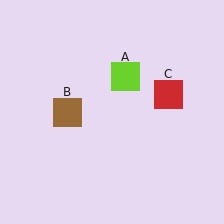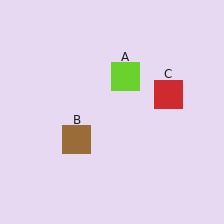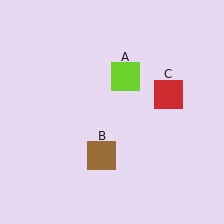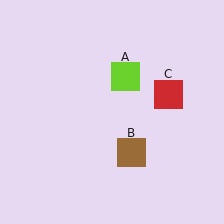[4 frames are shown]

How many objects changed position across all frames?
1 object changed position: brown square (object B).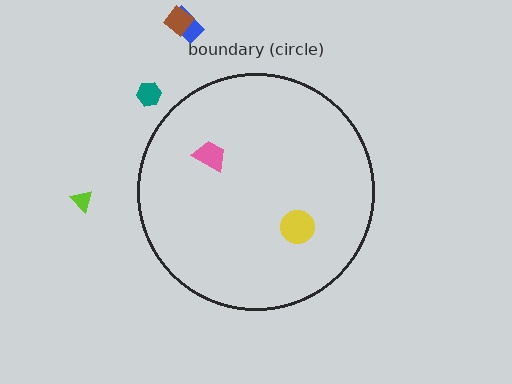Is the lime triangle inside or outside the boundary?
Outside.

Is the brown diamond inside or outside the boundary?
Outside.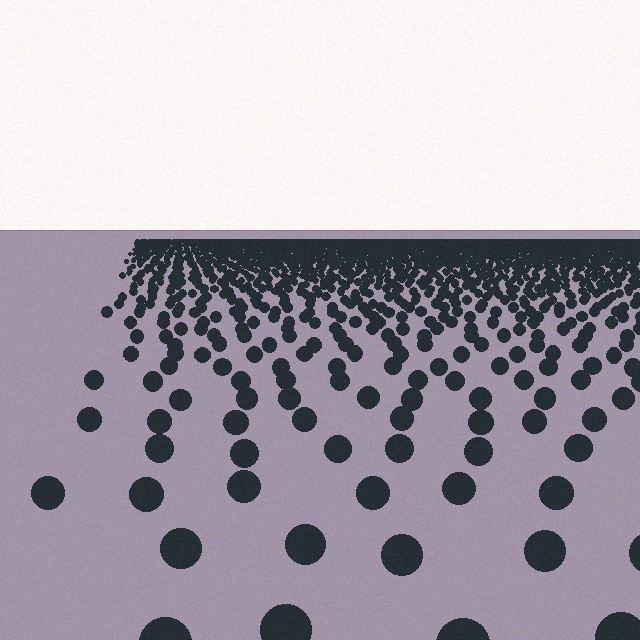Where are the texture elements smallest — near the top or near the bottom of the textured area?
Near the top.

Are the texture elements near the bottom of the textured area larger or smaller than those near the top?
Larger. Near the bottom, elements are closer to the viewer and appear at a bigger on-screen size.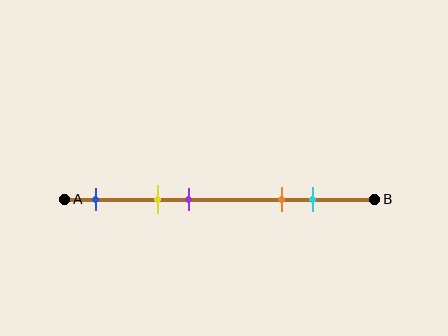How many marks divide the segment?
There are 5 marks dividing the segment.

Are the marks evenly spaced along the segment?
No, the marks are not evenly spaced.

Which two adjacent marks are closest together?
The yellow and purple marks are the closest adjacent pair.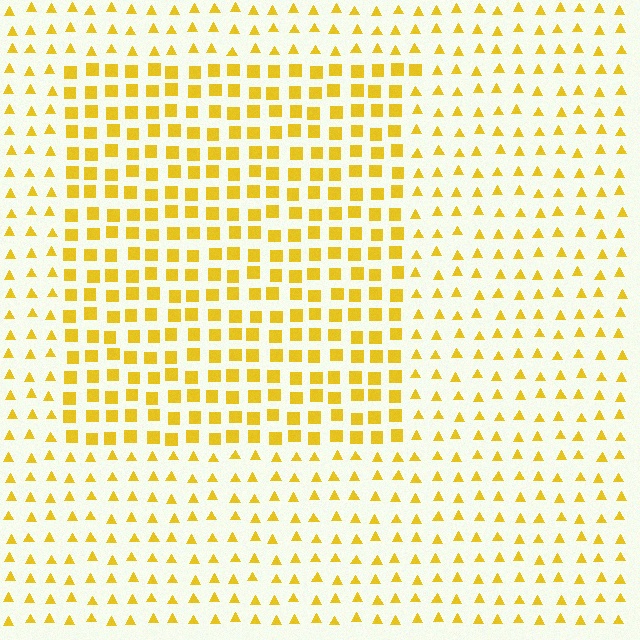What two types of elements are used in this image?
The image uses squares inside the rectangle region and triangles outside it.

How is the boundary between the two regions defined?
The boundary is defined by a change in element shape: squares inside vs. triangles outside. All elements share the same color and spacing.